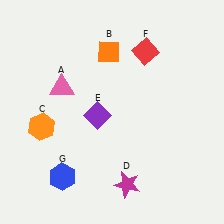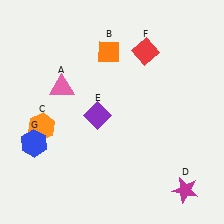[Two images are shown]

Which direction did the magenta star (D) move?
The magenta star (D) moved right.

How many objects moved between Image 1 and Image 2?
2 objects moved between the two images.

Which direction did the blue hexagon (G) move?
The blue hexagon (G) moved up.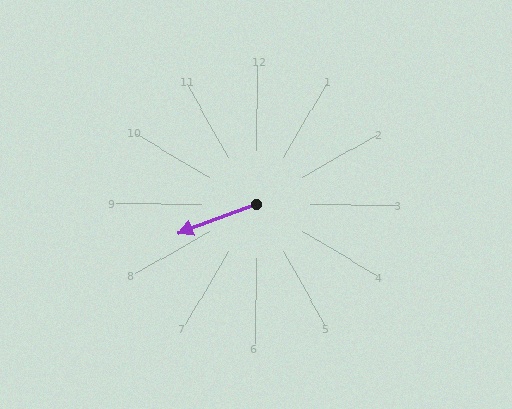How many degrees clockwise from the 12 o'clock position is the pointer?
Approximately 250 degrees.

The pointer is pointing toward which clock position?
Roughly 8 o'clock.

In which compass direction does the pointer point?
West.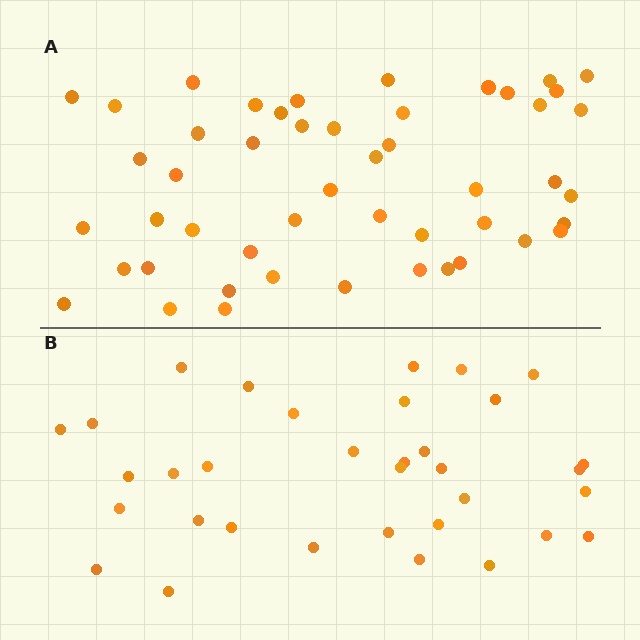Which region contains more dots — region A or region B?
Region A (the top region) has more dots.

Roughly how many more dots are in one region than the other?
Region A has approximately 15 more dots than region B.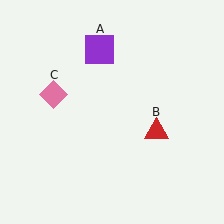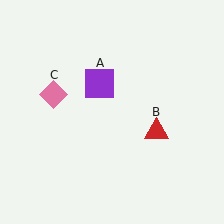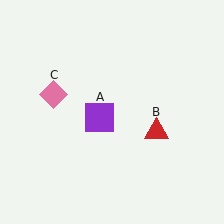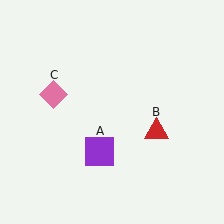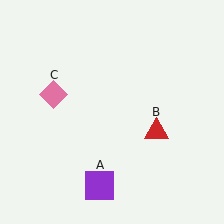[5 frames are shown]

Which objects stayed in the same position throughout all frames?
Red triangle (object B) and pink diamond (object C) remained stationary.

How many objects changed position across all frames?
1 object changed position: purple square (object A).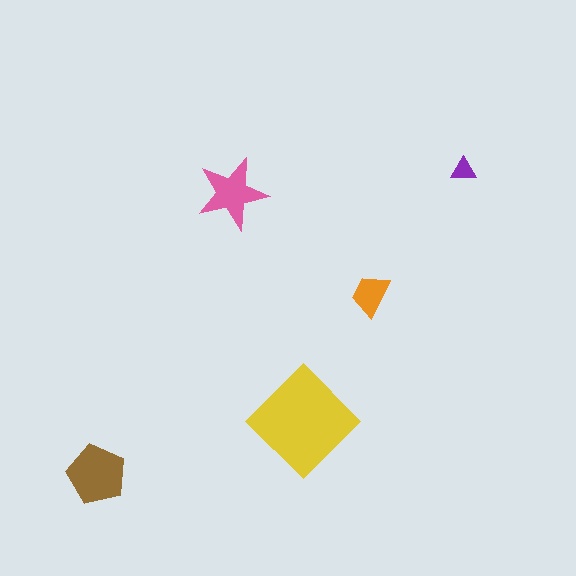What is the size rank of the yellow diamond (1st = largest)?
1st.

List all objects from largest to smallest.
The yellow diamond, the brown pentagon, the pink star, the orange trapezoid, the purple triangle.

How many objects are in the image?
There are 5 objects in the image.